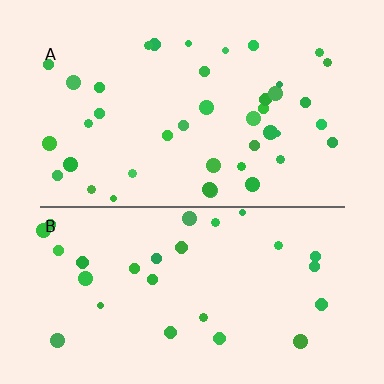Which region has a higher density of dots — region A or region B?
A (the top).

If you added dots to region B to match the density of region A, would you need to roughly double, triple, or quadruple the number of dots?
Approximately double.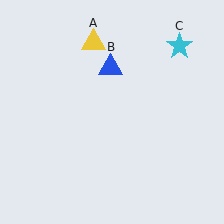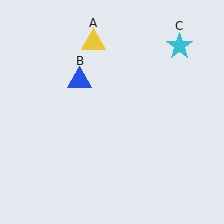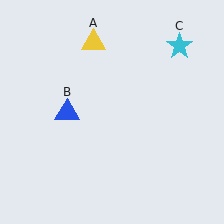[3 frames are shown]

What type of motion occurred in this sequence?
The blue triangle (object B) rotated counterclockwise around the center of the scene.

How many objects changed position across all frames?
1 object changed position: blue triangle (object B).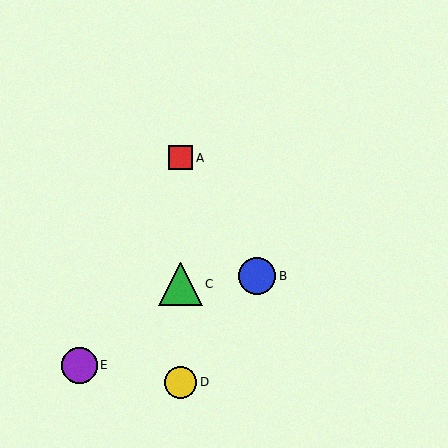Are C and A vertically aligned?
Yes, both are at x≈181.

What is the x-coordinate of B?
Object B is at x≈257.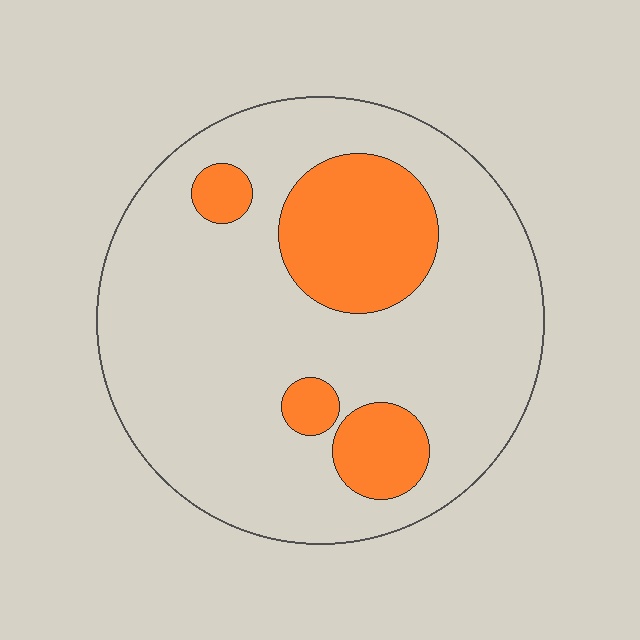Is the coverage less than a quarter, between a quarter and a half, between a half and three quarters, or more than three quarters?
Less than a quarter.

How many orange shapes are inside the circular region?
4.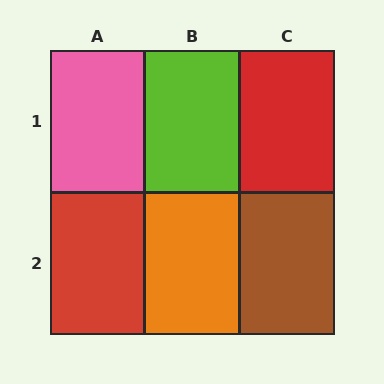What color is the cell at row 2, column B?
Orange.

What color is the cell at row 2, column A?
Red.